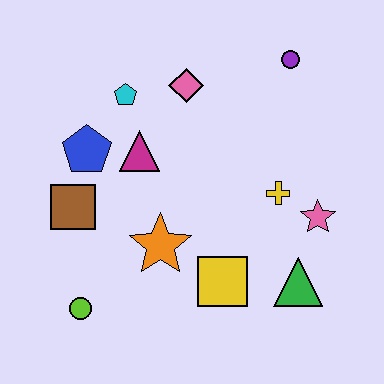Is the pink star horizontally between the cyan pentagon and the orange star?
No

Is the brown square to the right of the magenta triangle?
No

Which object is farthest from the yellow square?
The purple circle is farthest from the yellow square.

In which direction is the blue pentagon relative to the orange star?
The blue pentagon is above the orange star.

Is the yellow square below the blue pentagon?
Yes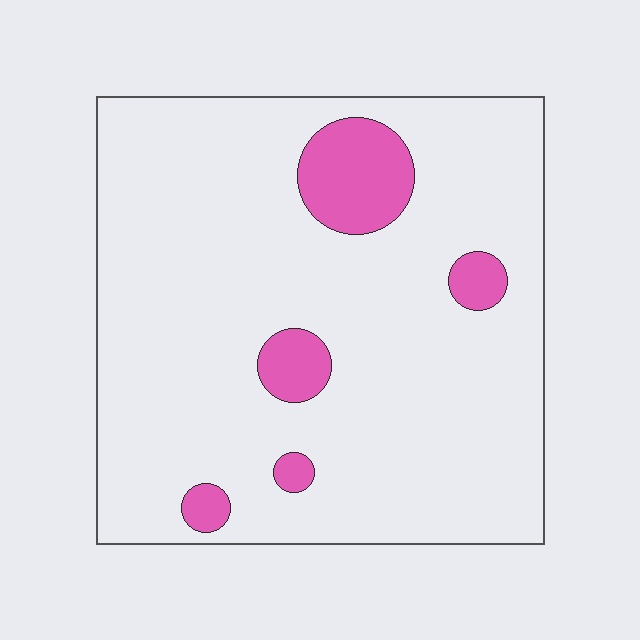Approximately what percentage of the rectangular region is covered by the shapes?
Approximately 10%.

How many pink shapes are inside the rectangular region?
5.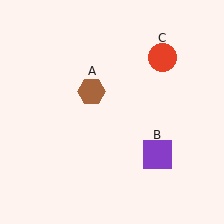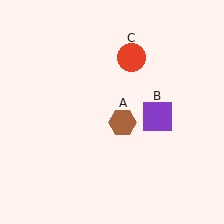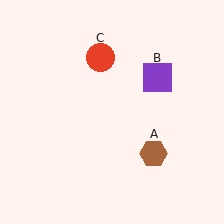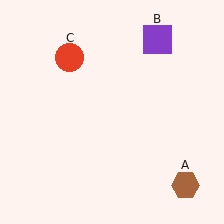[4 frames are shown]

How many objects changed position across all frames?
3 objects changed position: brown hexagon (object A), purple square (object B), red circle (object C).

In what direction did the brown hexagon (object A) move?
The brown hexagon (object A) moved down and to the right.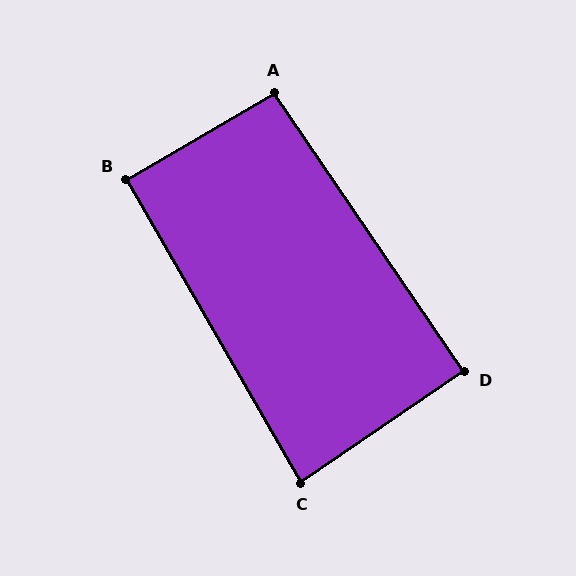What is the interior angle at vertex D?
Approximately 90 degrees (approximately right).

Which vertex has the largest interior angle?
A, at approximately 94 degrees.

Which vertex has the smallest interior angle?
C, at approximately 86 degrees.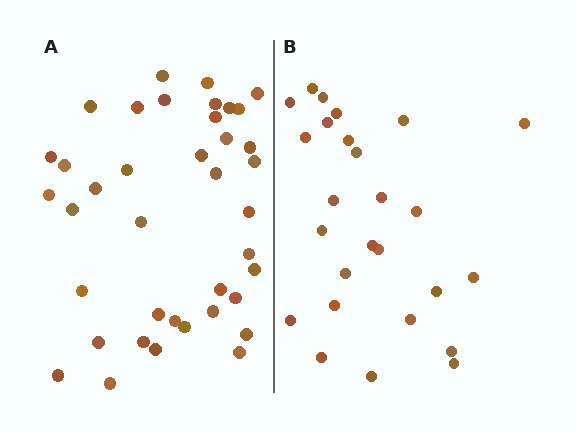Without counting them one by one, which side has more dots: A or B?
Region A (the left region) has more dots.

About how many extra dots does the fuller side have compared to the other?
Region A has approximately 15 more dots than region B.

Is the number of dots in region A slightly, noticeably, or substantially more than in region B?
Region A has substantially more. The ratio is roughly 1.5 to 1.